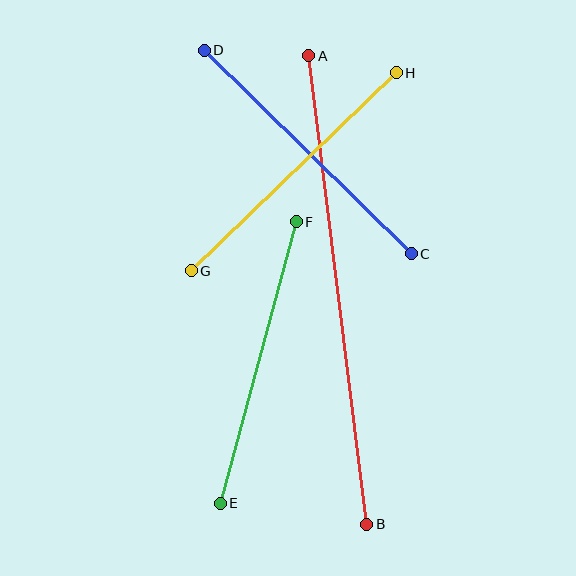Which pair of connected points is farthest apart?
Points A and B are farthest apart.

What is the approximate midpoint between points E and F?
The midpoint is at approximately (258, 363) pixels.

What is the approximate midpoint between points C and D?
The midpoint is at approximately (308, 152) pixels.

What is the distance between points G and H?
The distance is approximately 285 pixels.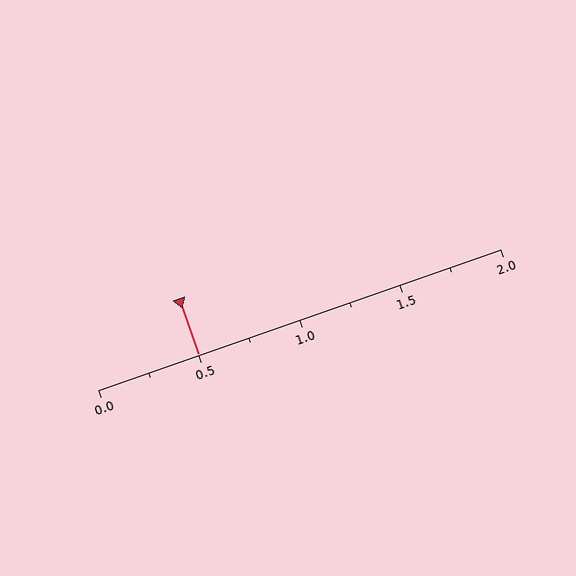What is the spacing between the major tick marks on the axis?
The major ticks are spaced 0.5 apart.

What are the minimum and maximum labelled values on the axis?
The axis runs from 0.0 to 2.0.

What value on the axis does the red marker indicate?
The marker indicates approximately 0.5.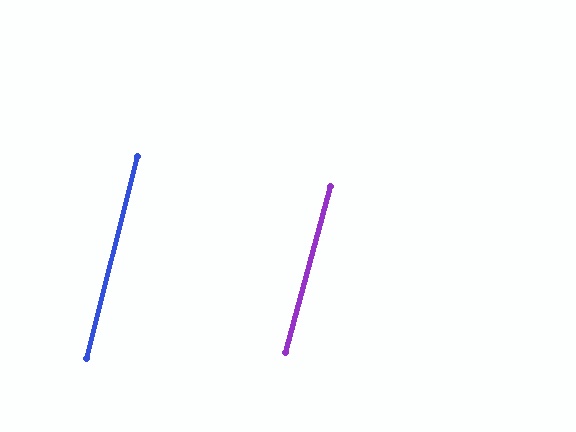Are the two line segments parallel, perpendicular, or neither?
Parallel — their directions differ by only 0.9°.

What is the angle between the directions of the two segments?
Approximately 1 degree.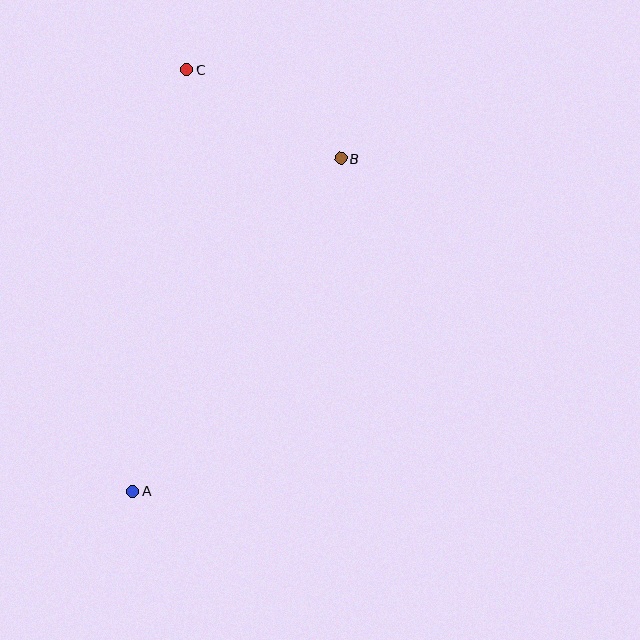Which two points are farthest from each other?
Points A and C are farthest from each other.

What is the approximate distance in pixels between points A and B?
The distance between A and B is approximately 393 pixels.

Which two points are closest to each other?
Points B and C are closest to each other.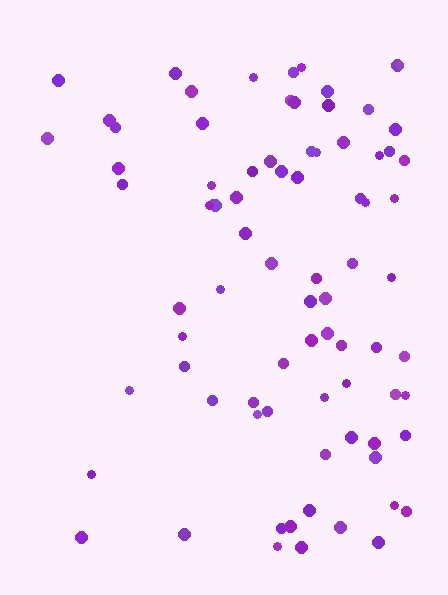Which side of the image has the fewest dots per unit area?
The left.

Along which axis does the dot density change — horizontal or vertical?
Horizontal.